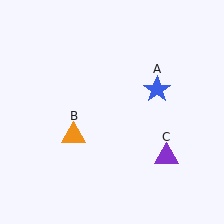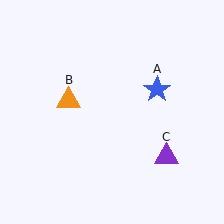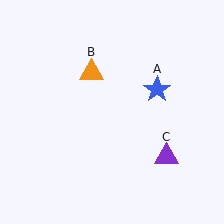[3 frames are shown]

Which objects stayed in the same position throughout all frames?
Blue star (object A) and purple triangle (object C) remained stationary.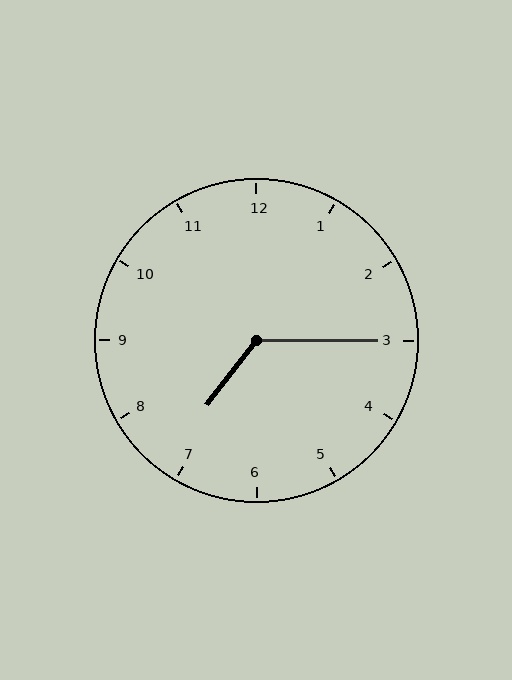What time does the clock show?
7:15.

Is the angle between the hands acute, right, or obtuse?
It is obtuse.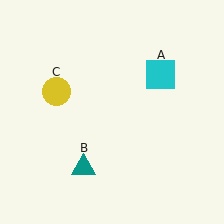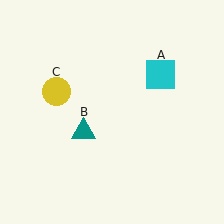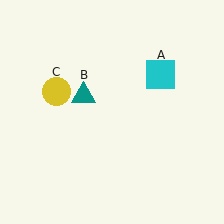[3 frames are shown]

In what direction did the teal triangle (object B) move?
The teal triangle (object B) moved up.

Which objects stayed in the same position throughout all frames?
Cyan square (object A) and yellow circle (object C) remained stationary.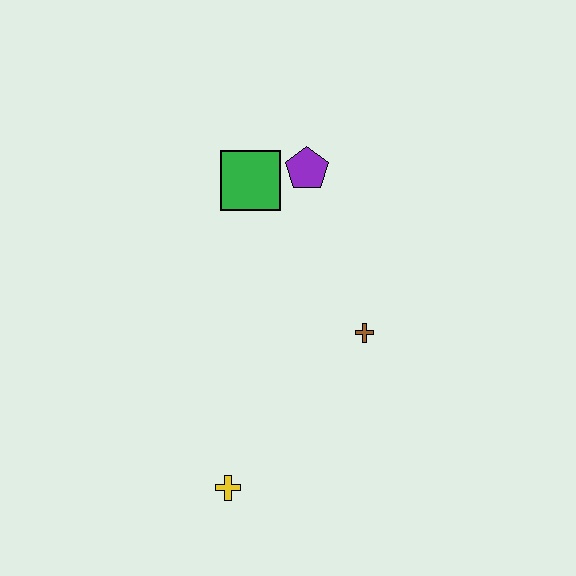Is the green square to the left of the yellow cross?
No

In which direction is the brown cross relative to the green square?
The brown cross is below the green square.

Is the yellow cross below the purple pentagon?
Yes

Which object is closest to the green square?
The purple pentagon is closest to the green square.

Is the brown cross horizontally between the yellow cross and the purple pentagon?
No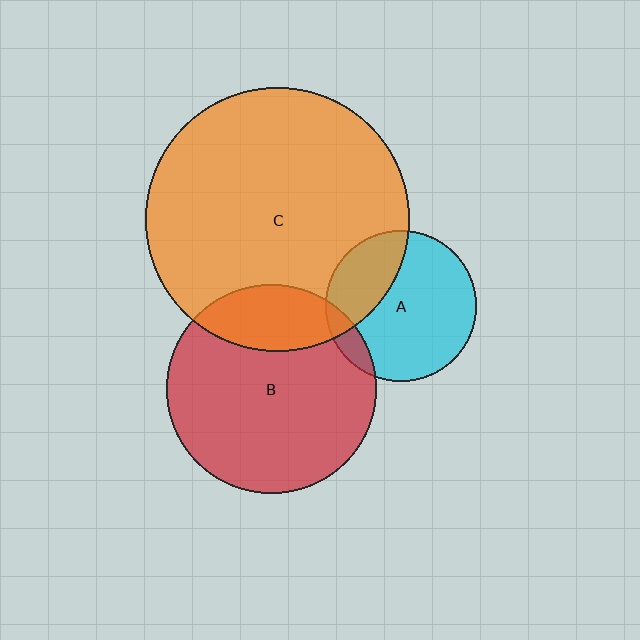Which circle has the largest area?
Circle C (orange).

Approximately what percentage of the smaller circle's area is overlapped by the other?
Approximately 30%.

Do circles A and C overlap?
Yes.